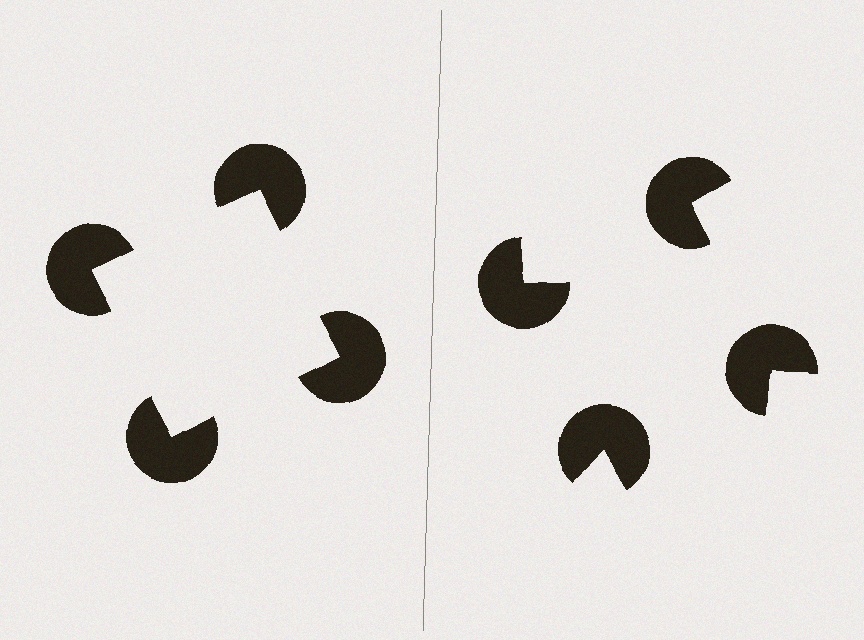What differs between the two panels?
The pac-man discs are positioned identically on both sides; only the wedge orientations differ. On the left they align to a square; on the right they are misaligned.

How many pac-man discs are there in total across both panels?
8 — 4 on each side.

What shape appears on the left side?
An illusory square.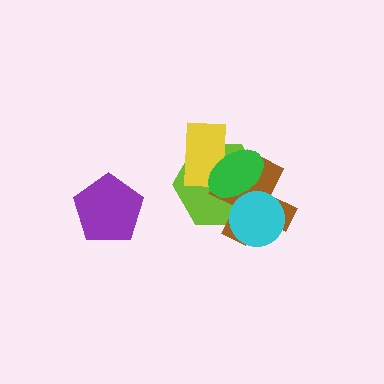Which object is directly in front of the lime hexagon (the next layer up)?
The yellow rectangle is directly in front of the lime hexagon.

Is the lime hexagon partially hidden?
Yes, it is partially covered by another shape.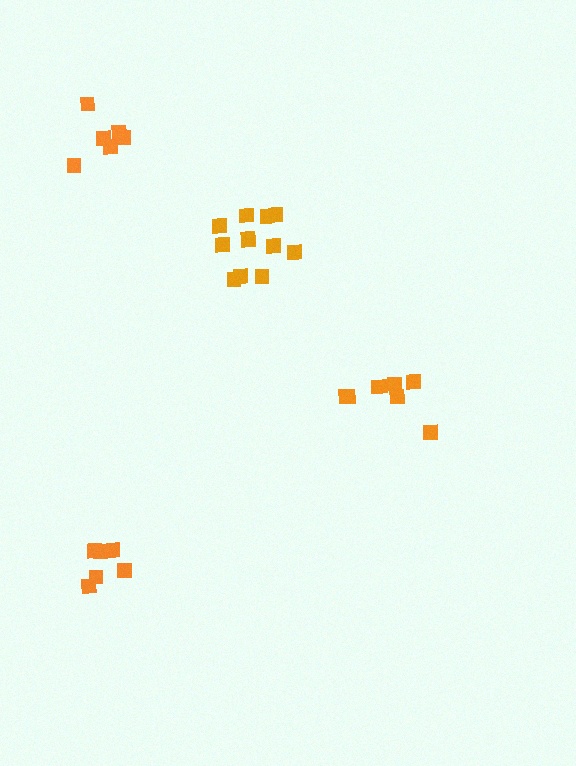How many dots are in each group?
Group 1: 8 dots, Group 2: 6 dots, Group 3: 6 dots, Group 4: 12 dots (32 total).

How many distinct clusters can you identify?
There are 4 distinct clusters.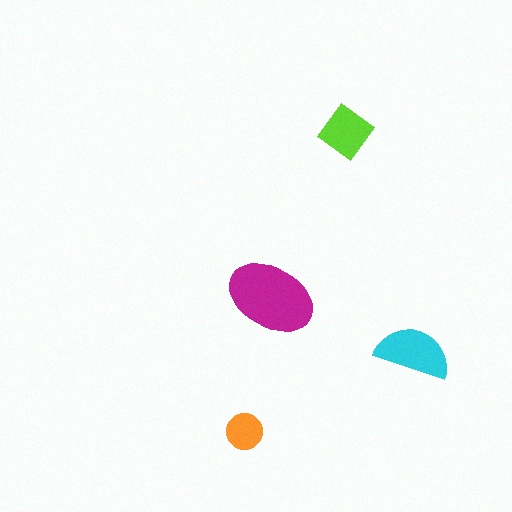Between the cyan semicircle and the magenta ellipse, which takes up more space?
The magenta ellipse.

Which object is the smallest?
The orange circle.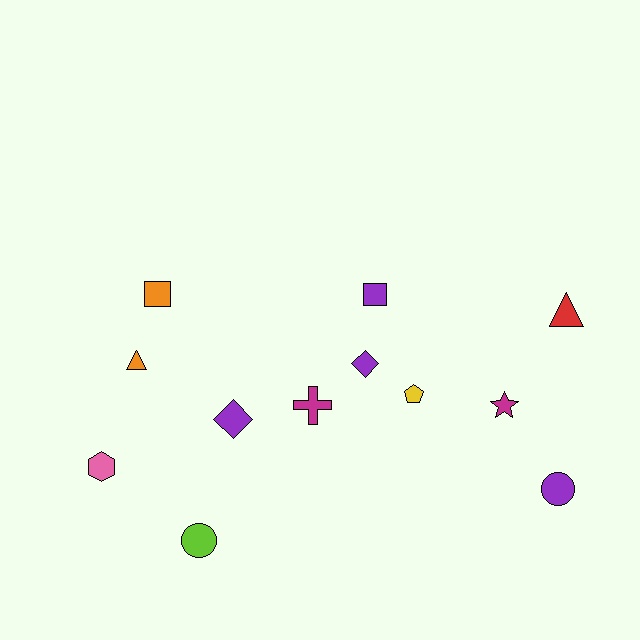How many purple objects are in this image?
There are 4 purple objects.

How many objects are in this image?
There are 12 objects.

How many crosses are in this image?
There is 1 cross.